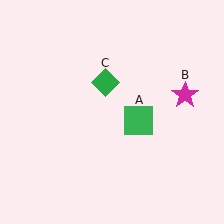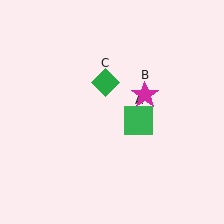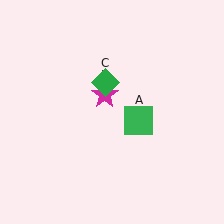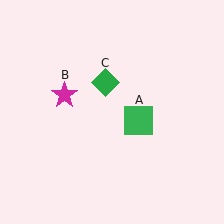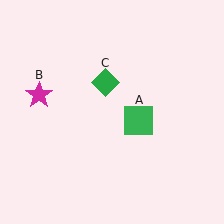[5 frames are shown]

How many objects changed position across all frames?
1 object changed position: magenta star (object B).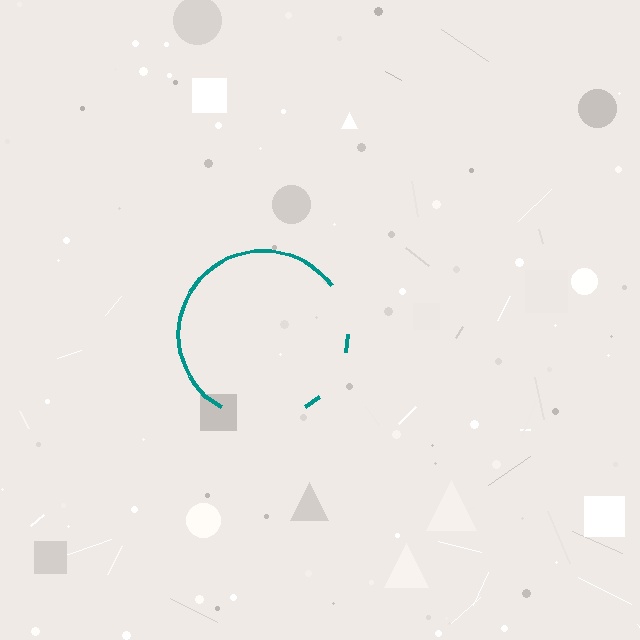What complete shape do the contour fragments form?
The contour fragments form a circle.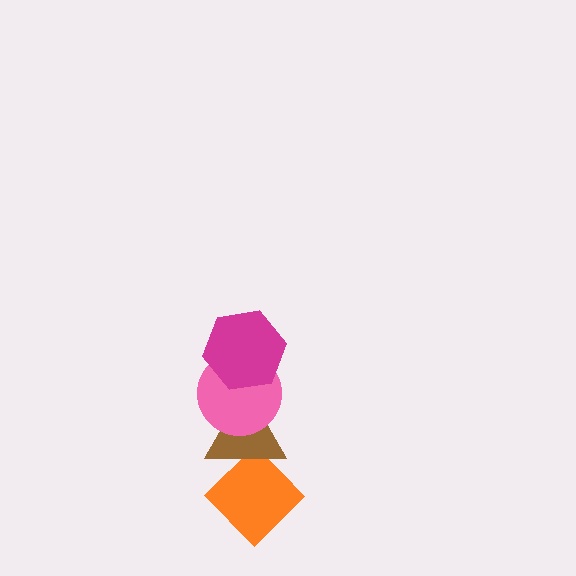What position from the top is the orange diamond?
The orange diamond is 4th from the top.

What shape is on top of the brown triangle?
The pink circle is on top of the brown triangle.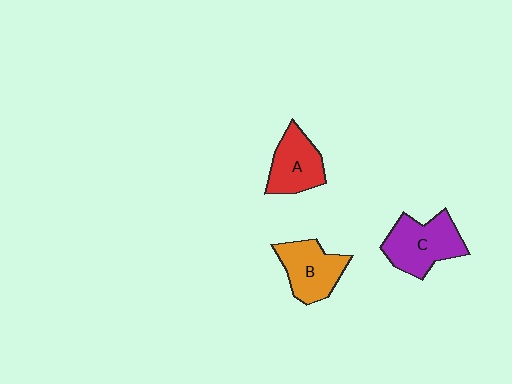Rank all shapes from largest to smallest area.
From largest to smallest: C (purple), B (orange), A (red).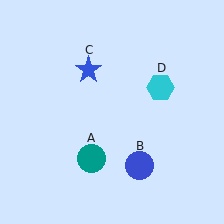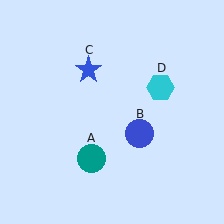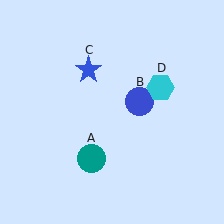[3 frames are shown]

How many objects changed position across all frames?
1 object changed position: blue circle (object B).